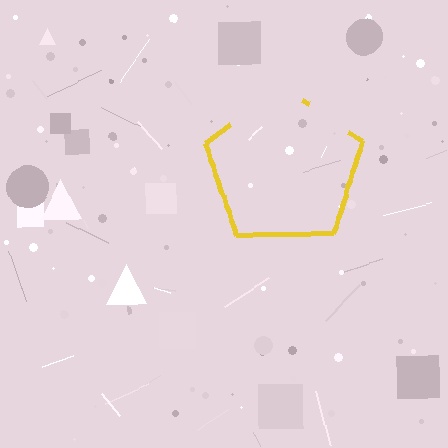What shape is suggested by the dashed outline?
The dashed outline suggests a pentagon.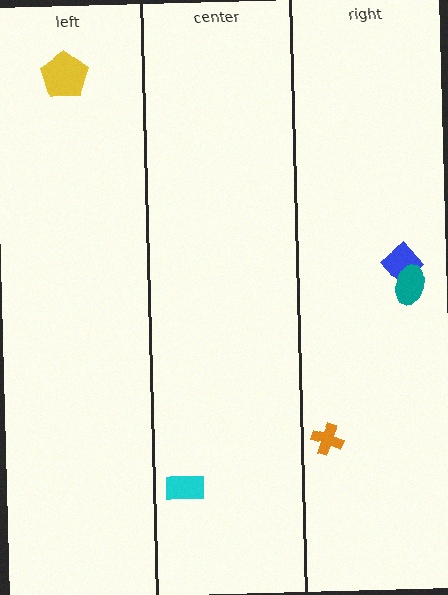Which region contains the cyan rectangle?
The center region.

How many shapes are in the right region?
3.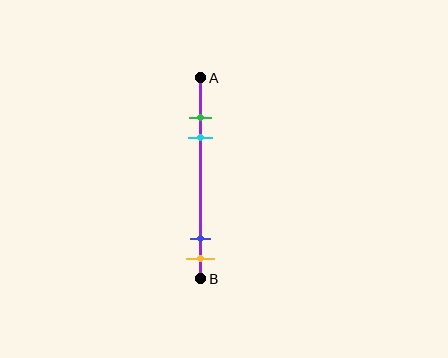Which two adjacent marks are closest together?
The green and cyan marks are the closest adjacent pair.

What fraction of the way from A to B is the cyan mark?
The cyan mark is approximately 30% (0.3) of the way from A to B.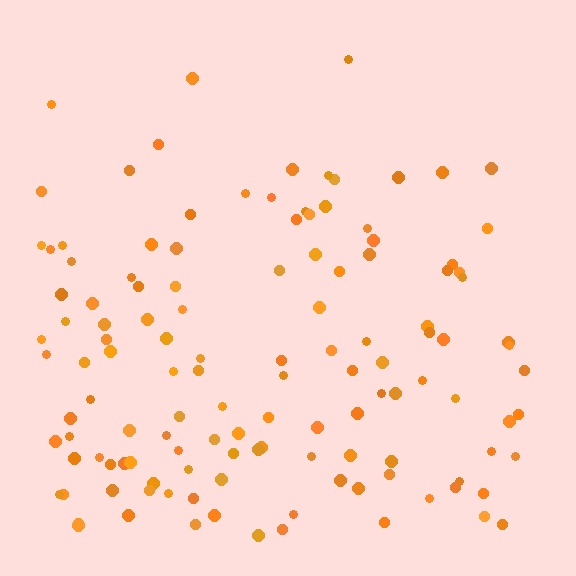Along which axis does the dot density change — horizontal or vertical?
Vertical.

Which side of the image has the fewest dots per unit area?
The top.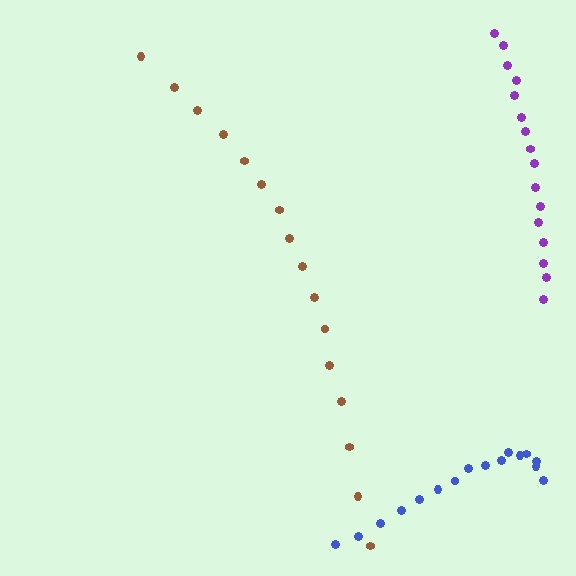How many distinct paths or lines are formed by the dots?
There are 3 distinct paths.